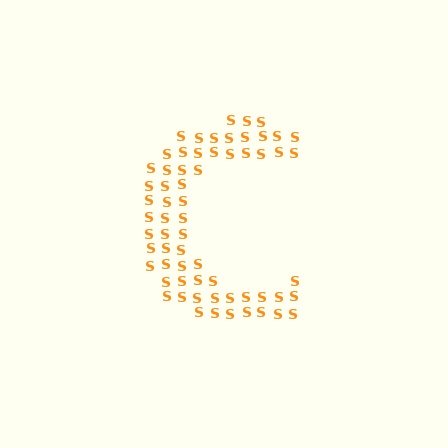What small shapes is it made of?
It is made of small letter S's.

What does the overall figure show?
The overall figure shows the letter C.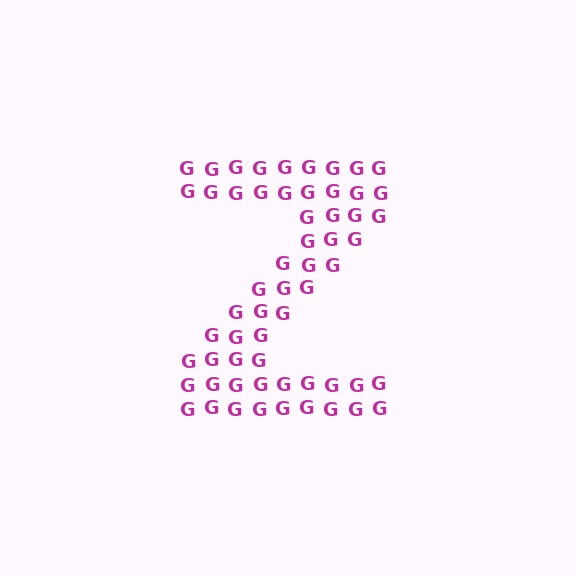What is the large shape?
The large shape is the letter Z.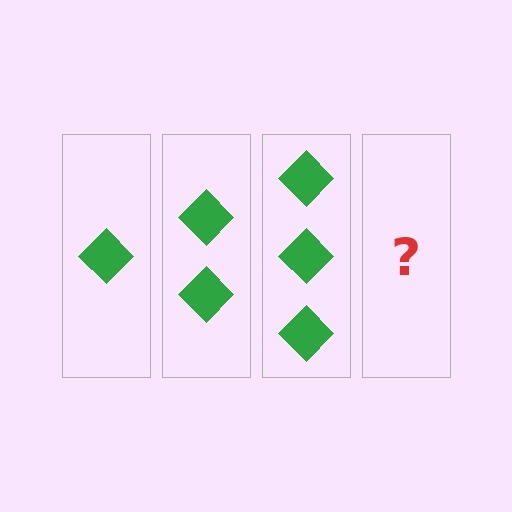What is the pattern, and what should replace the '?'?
The pattern is that each step adds one more diamond. The '?' should be 4 diamonds.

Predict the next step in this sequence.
The next step is 4 diamonds.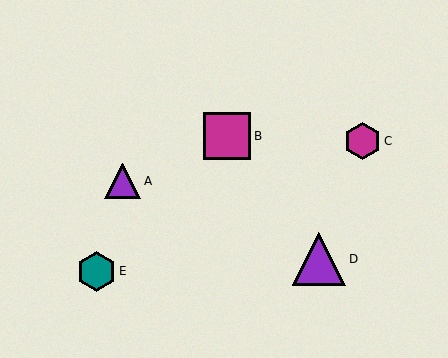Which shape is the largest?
The purple triangle (labeled D) is the largest.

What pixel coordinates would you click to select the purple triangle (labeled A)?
Click at (123, 181) to select the purple triangle A.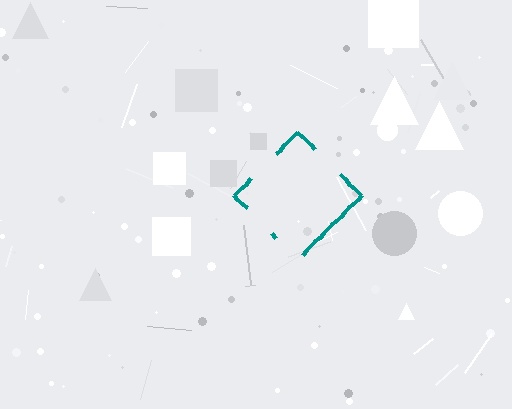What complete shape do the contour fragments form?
The contour fragments form a diamond.